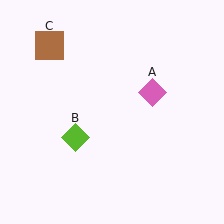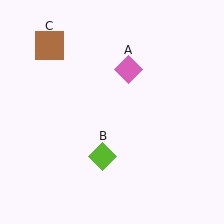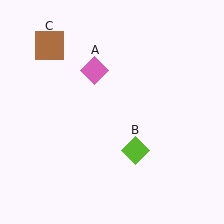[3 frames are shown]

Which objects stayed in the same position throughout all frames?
Brown square (object C) remained stationary.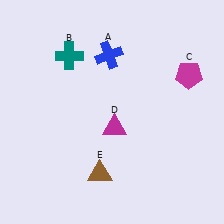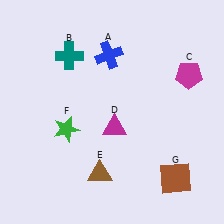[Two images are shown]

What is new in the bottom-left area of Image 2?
A green star (F) was added in the bottom-left area of Image 2.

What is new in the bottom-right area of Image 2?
A brown square (G) was added in the bottom-right area of Image 2.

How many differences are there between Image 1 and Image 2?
There are 2 differences between the two images.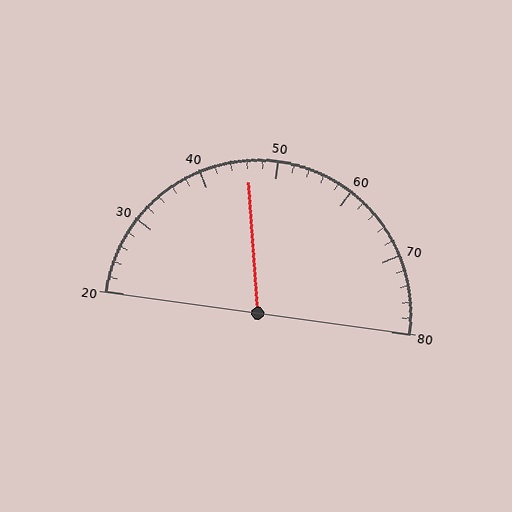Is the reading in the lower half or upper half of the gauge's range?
The reading is in the lower half of the range (20 to 80).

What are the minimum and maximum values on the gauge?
The gauge ranges from 20 to 80.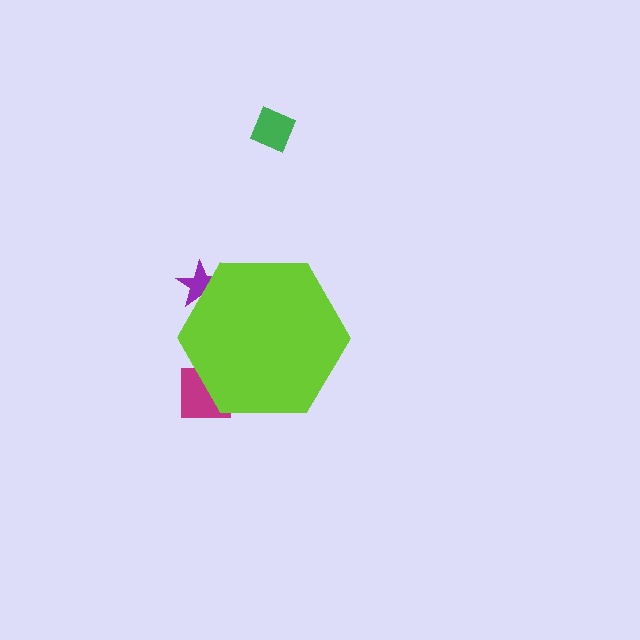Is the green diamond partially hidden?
No, the green diamond is fully visible.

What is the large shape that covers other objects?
A lime hexagon.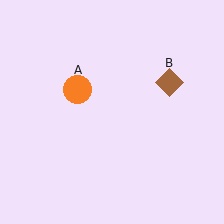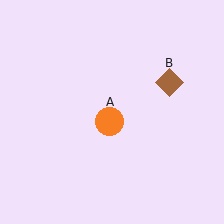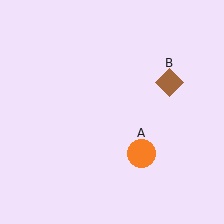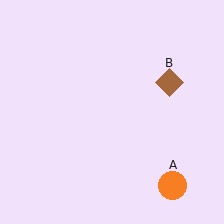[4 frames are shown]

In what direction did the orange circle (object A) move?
The orange circle (object A) moved down and to the right.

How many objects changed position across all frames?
1 object changed position: orange circle (object A).